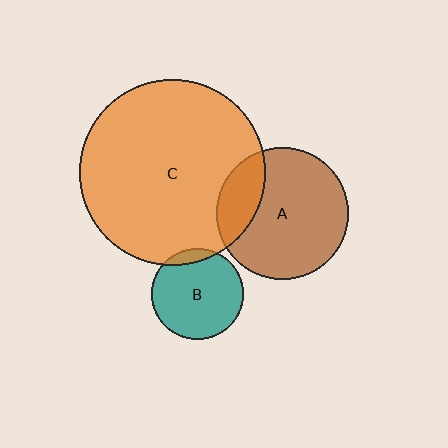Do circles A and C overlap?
Yes.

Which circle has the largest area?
Circle C (orange).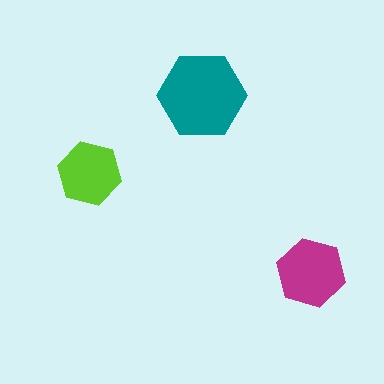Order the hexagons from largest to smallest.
the teal one, the magenta one, the lime one.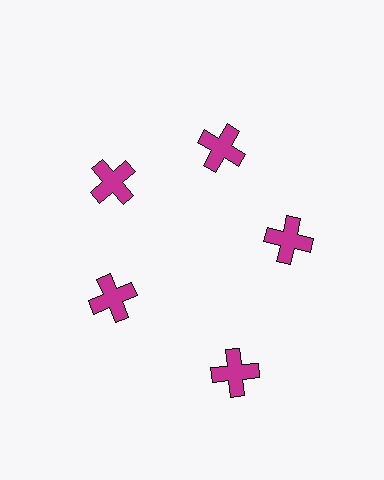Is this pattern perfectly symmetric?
No. The 5 magenta crosses are arranged in a ring, but one element near the 5 o'clock position is pushed outward from the center, breaking the 5-fold rotational symmetry.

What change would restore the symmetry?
The symmetry would be restored by moving it inward, back onto the ring so that all 5 crosses sit at equal angles and equal distance from the center.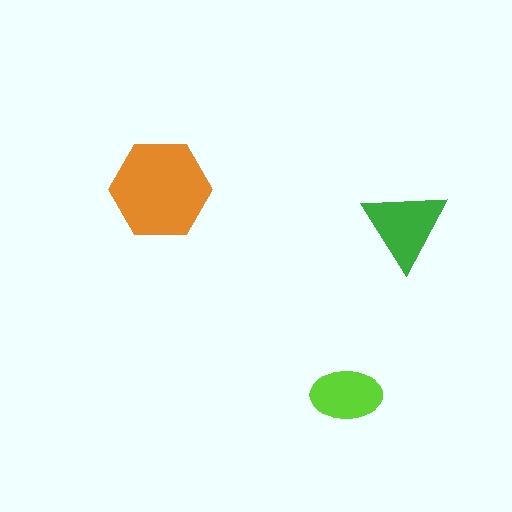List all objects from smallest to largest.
The lime ellipse, the green triangle, the orange hexagon.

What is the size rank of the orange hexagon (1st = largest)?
1st.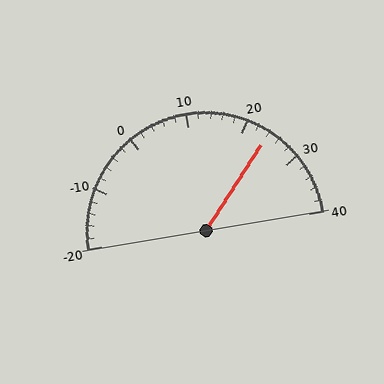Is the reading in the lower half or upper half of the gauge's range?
The reading is in the upper half of the range (-20 to 40).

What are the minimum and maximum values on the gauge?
The gauge ranges from -20 to 40.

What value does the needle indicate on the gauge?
The needle indicates approximately 24.